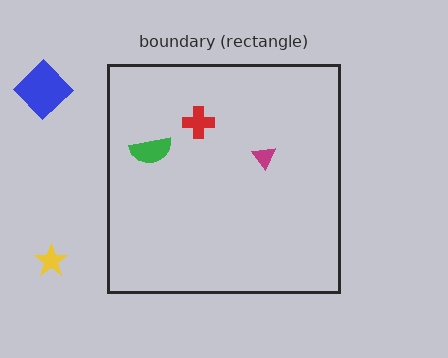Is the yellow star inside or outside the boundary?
Outside.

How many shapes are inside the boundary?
3 inside, 2 outside.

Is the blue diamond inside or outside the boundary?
Outside.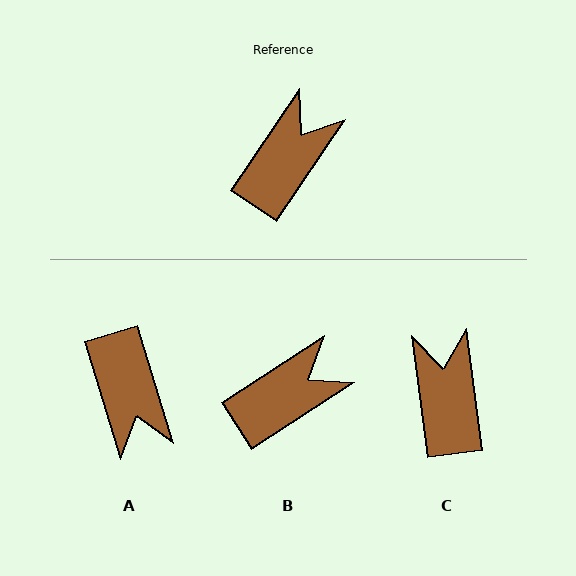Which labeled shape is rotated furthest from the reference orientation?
A, about 129 degrees away.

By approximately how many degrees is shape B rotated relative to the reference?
Approximately 23 degrees clockwise.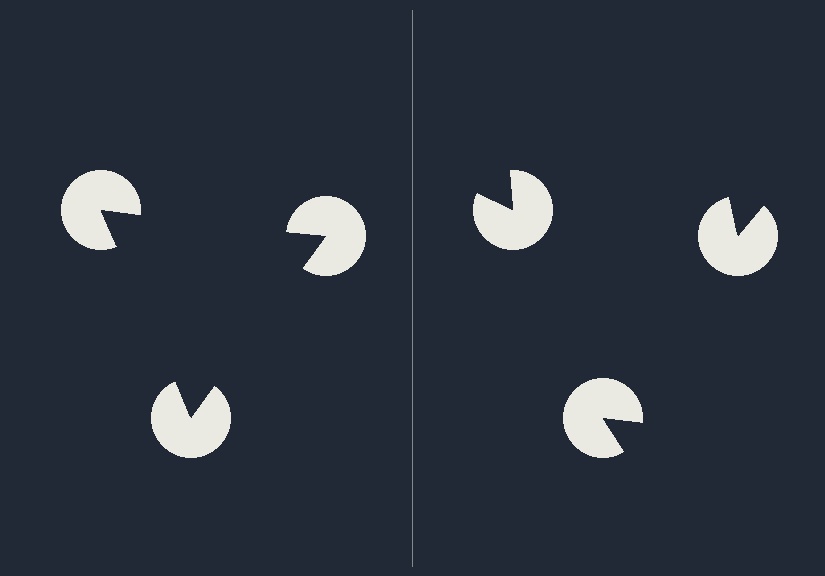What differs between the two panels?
The pac-man discs are positioned identically on both sides; only the wedge orientations differ. On the left they align to a triangle; on the right they are misaligned.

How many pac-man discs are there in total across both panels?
6 — 3 on each side.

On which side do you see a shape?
An illusory triangle appears on the left side. On the right side the wedge cuts are rotated, so no coherent shape forms.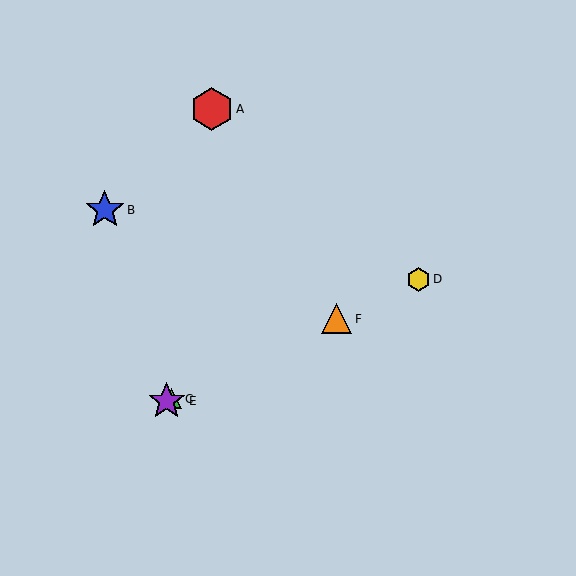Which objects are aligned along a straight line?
Objects C, D, E, F are aligned along a straight line.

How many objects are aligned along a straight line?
4 objects (C, D, E, F) are aligned along a straight line.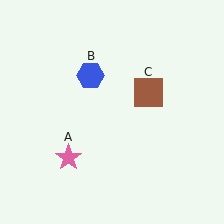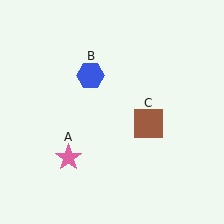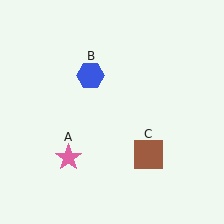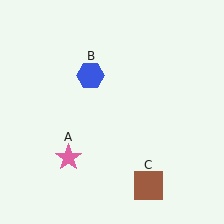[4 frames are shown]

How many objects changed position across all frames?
1 object changed position: brown square (object C).